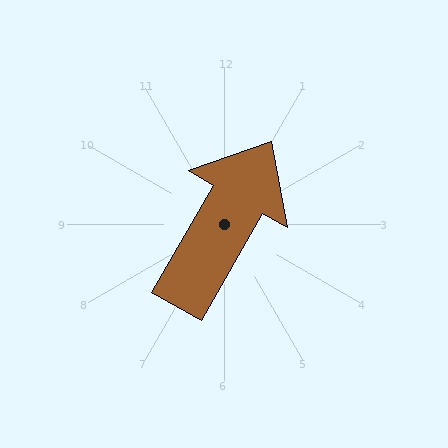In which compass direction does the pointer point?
Northeast.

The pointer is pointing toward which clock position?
Roughly 1 o'clock.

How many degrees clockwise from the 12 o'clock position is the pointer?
Approximately 30 degrees.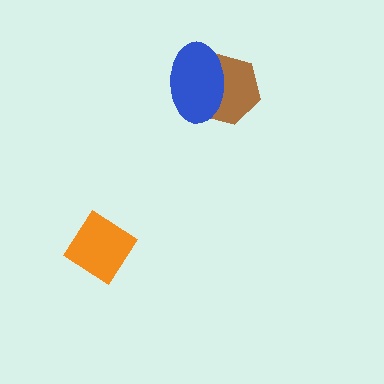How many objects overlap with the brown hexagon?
1 object overlaps with the brown hexagon.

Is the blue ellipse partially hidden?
No, no other shape covers it.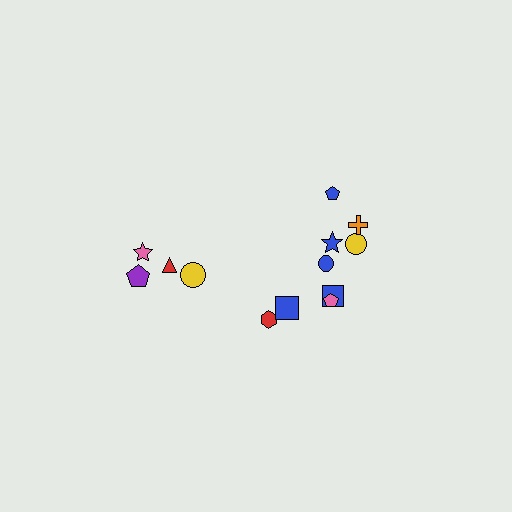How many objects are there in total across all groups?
There are 13 objects.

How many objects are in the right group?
There are 8 objects.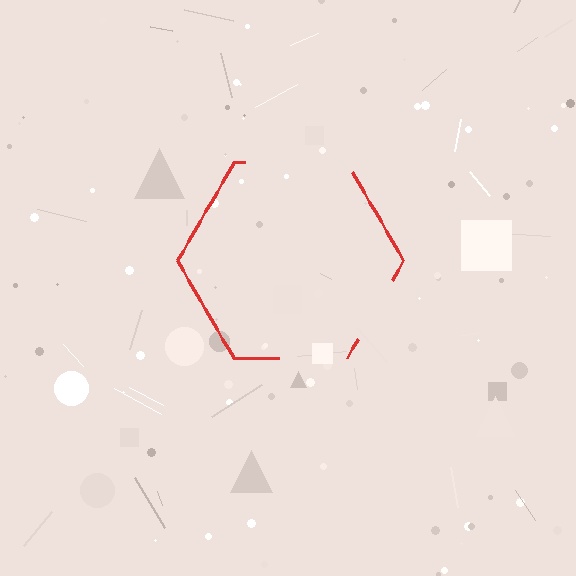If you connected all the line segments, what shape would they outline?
They would outline a hexagon.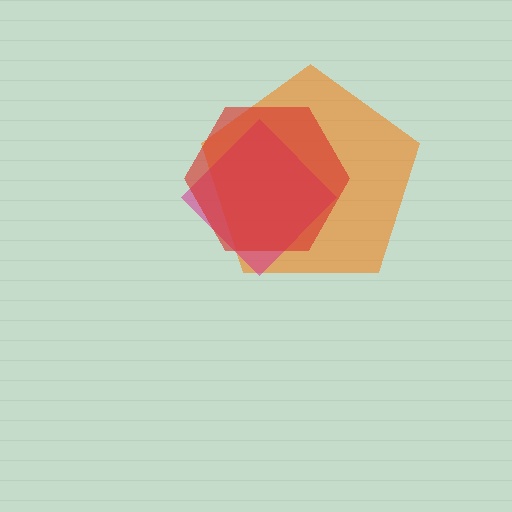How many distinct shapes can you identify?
There are 3 distinct shapes: an orange pentagon, a magenta diamond, a red hexagon.